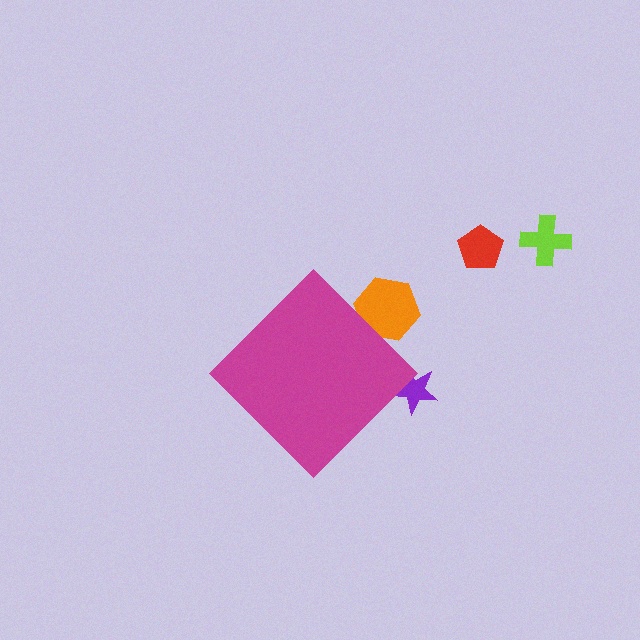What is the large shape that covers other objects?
A magenta diamond.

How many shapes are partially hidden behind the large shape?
2 shapes are partially hidden.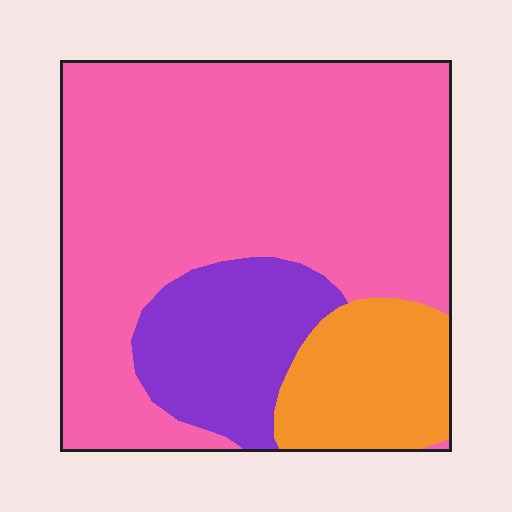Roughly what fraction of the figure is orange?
Orange covers 15% of the figure.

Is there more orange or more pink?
Pink.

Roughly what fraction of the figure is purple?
Purple takes up about one sixth (1/6) of the figure.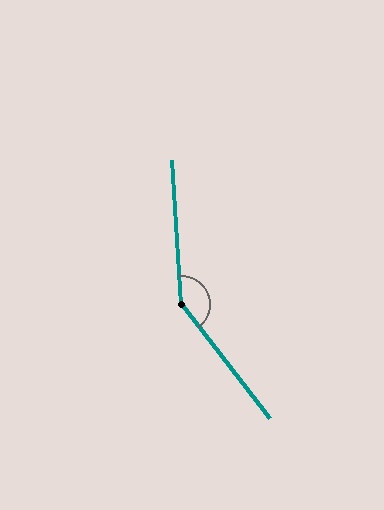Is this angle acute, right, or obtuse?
It is obtuse.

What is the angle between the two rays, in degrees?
Approximately 146 degrees.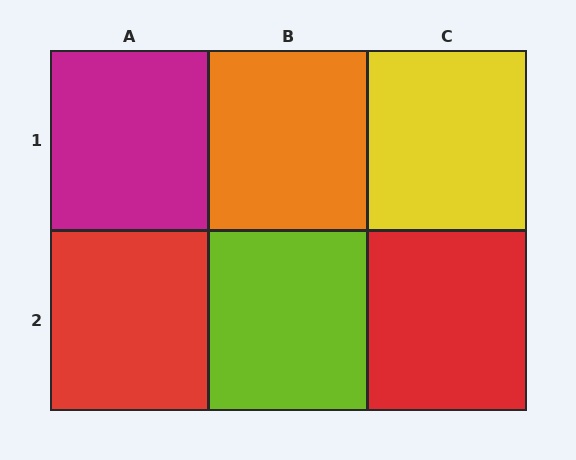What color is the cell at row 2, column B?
Lime.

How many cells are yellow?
1 cell is yellow.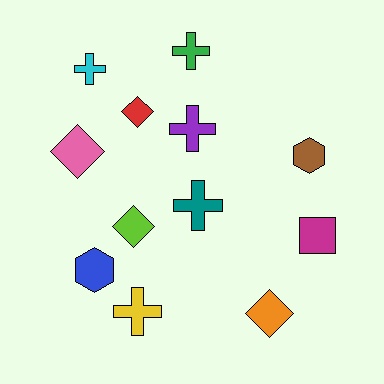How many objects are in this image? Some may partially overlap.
There are 12 objects.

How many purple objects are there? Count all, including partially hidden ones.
There is 1 purple object.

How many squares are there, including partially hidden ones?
There is 1 square.